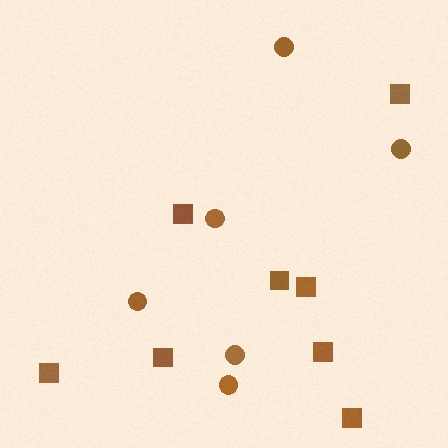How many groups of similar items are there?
There are 2 groups: one group of squares (8) and one group of circles (6).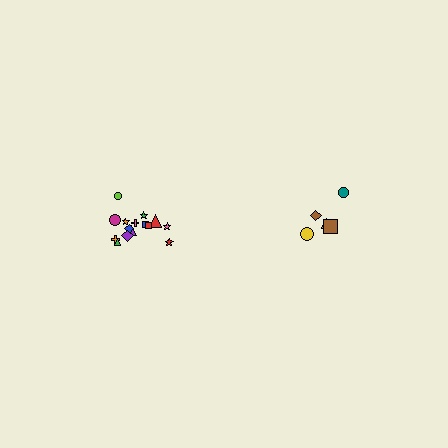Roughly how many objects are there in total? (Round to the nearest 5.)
Roughly 20 objects in total.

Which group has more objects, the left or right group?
The left group.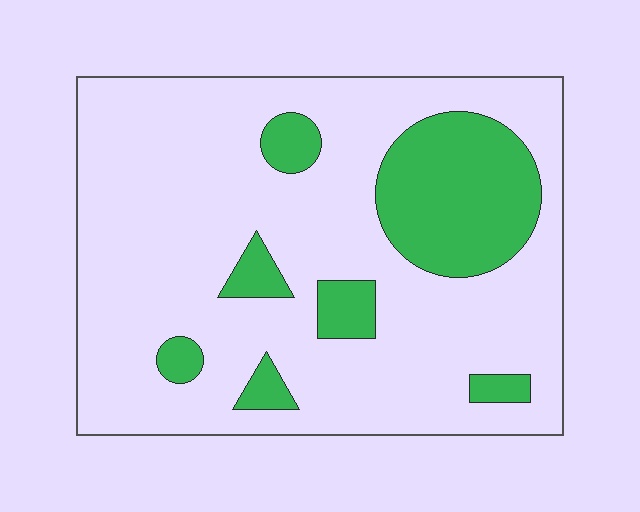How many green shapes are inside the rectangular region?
7.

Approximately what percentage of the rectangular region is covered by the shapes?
Approximately 20%.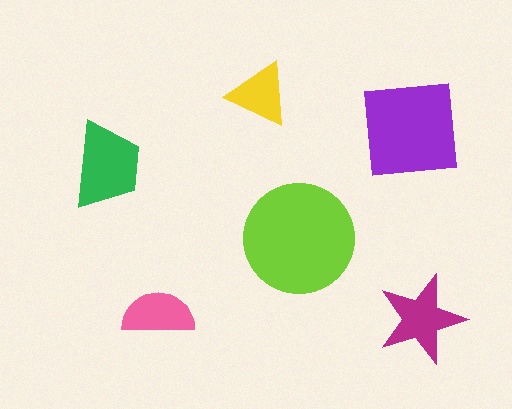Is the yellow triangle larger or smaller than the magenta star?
Smaller.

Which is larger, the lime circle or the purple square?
The lime circle.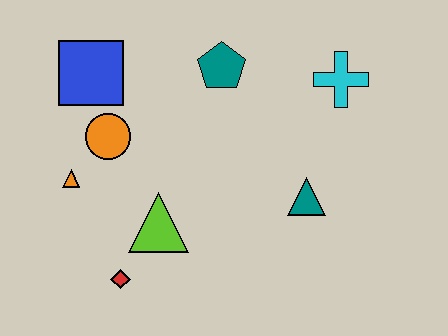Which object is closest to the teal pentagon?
The cyan cross is closest to the teal pentagon.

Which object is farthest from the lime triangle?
The cyan cross is farthest from the lime triangle.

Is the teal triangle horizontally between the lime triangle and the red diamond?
No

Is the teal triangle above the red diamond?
Yes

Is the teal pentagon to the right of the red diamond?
Yes